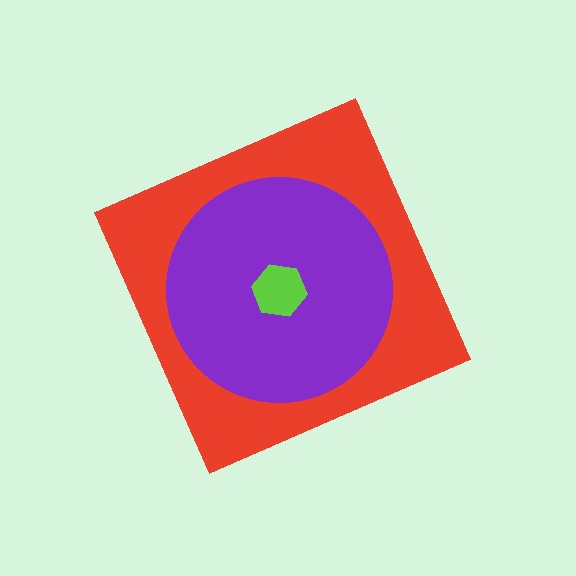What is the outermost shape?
The red diamond.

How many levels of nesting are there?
3.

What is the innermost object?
The lime hexagon.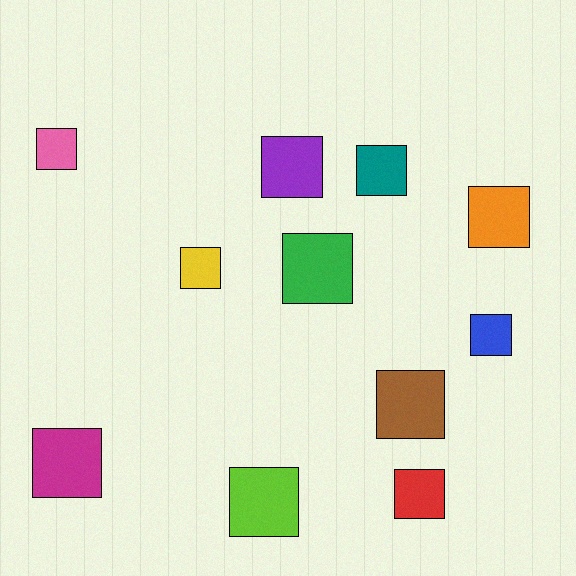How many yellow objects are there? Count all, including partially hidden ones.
There is 1 yellow object.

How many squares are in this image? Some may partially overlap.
There are 11 squares.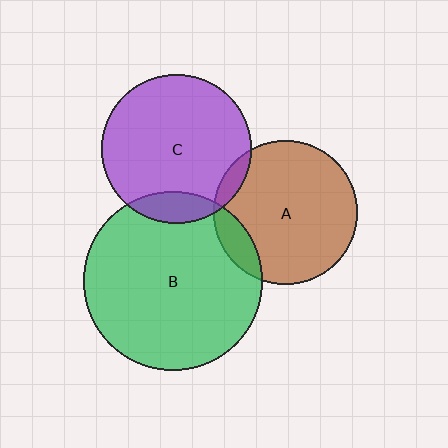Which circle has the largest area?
Circle B (green).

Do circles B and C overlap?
Yes.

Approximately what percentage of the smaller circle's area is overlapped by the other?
Approximately 10%.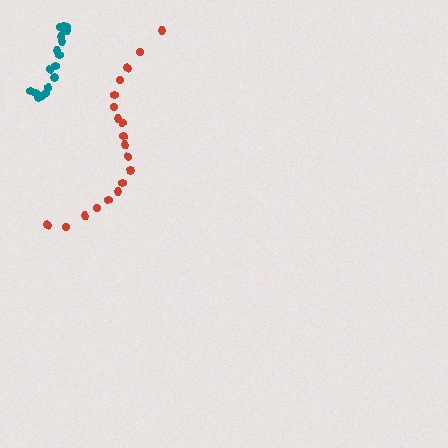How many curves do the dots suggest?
There are 2 distinct paths.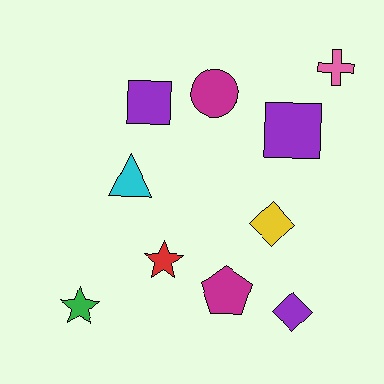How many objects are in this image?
There are 10 objects.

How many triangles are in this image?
There is 1 triangle.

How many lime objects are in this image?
There are no lime objects.